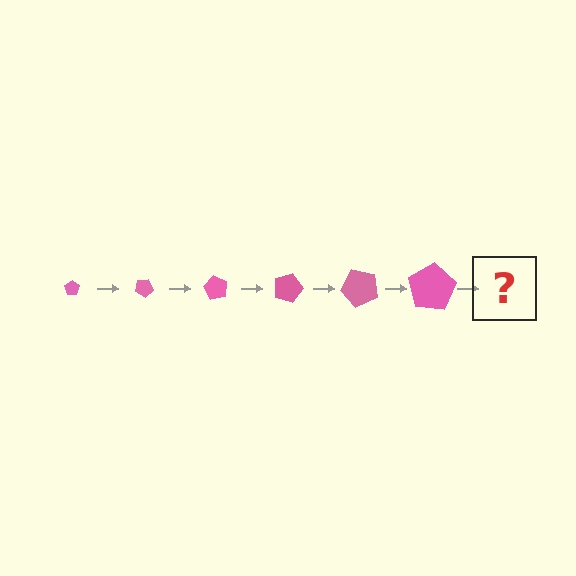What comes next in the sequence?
The next element should be a pentagon, larger than the previous one and rotated 180 degrees from the start.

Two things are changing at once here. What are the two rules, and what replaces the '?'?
The two rules are that the pentagon grows larger each step and it rotates 30 degrees each step. The '?' should be a pentagon, larger than the previous one and rotated 180 degrees from the start.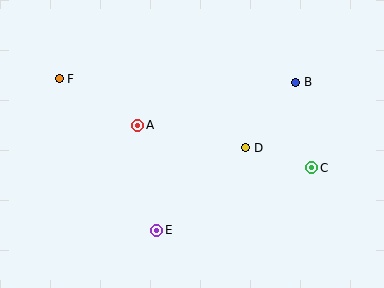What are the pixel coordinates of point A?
Point A is at (138, 125).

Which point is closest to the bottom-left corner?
Point E is closest to the bottom-left corner.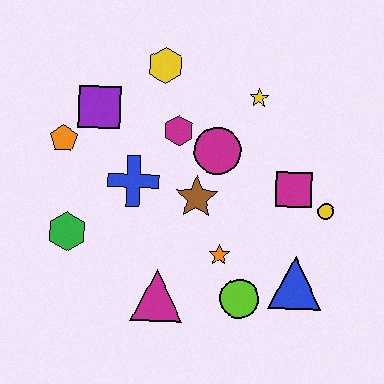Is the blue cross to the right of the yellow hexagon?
No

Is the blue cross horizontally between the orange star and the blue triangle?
No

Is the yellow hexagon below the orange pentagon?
No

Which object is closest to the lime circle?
The orange star is closest to the lime circle.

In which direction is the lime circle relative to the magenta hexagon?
The lime circle is below the magenta hexagon.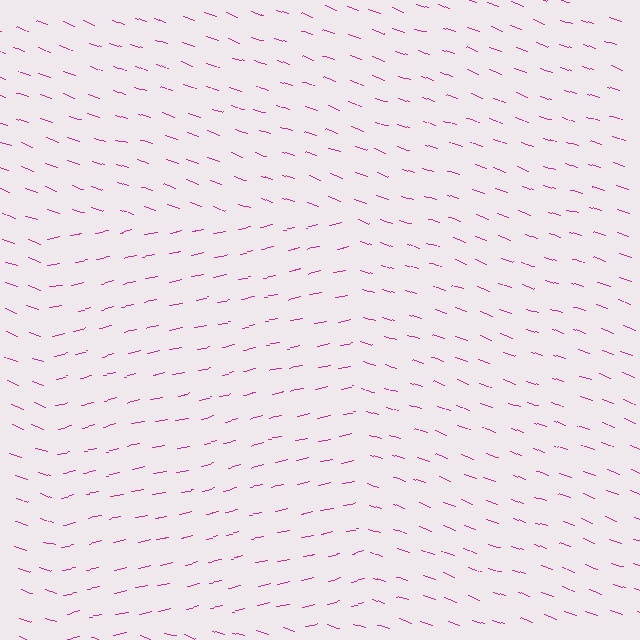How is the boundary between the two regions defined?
The boundary is defined purely by a change in line orientation (approximately 32 degrees difference). All lines are the same color and thickness.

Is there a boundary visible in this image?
Yes, there is a texture boundary formed by a change in line orientation.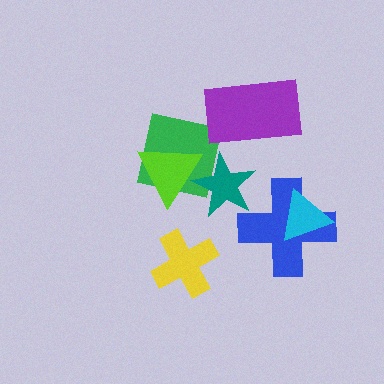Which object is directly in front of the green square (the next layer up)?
The teal star is directly in front of the green square.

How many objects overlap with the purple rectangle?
1 object overlaps with the purple rectangle.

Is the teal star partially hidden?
Yes, it is partially covered by another shape.